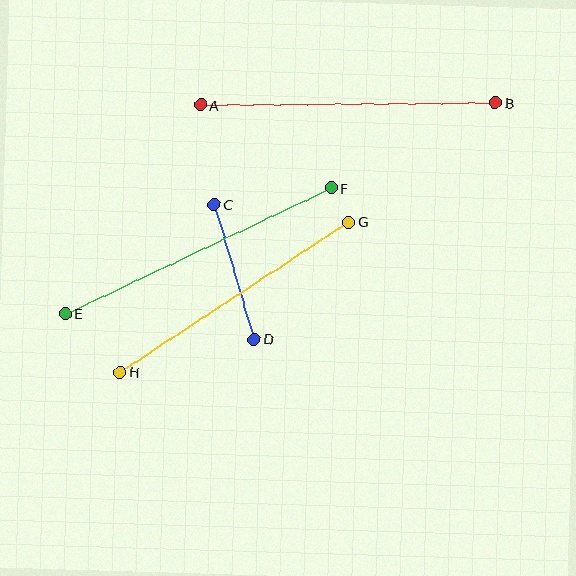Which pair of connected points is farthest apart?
Points A and B are farthest apart.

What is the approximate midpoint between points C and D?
The midpoint is at approximately (234, 272) pixels.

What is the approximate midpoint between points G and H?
The midpoint is at approximately (234, 297) pixels.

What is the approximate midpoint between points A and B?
The midpoint is at approximately (348, 104) pixels.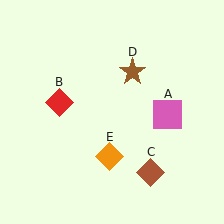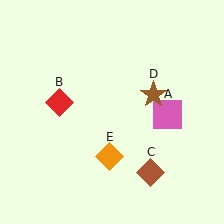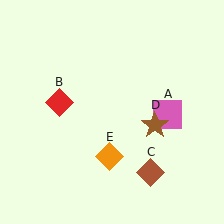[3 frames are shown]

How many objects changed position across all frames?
1 object changed position: brown star (object D).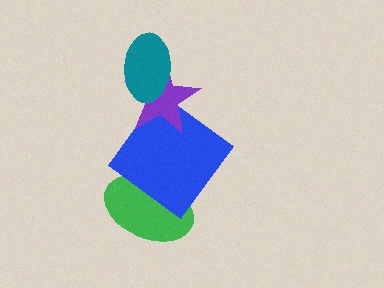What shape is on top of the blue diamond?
The purple star is on top of the blue diamond.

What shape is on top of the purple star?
The teal ellipse is on top of the purple star.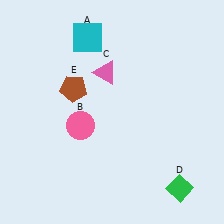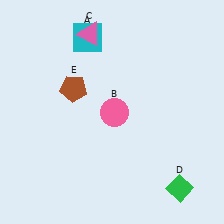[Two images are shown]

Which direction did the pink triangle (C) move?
The pink triangle (C) moved up.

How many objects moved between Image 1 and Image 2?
2 objects moved between the two images.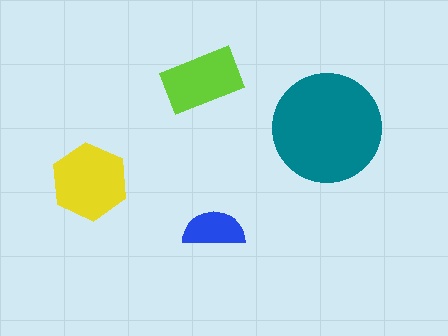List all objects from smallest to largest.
The blue semicircle, the lime rectangle, the yellow hexagon, the teal circle.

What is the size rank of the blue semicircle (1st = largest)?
4th.